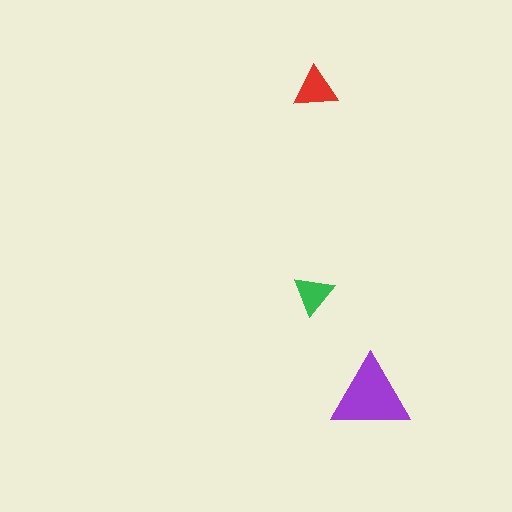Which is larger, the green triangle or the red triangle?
The red one.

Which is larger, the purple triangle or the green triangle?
The purple one.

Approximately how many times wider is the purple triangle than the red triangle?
About 2 times wider.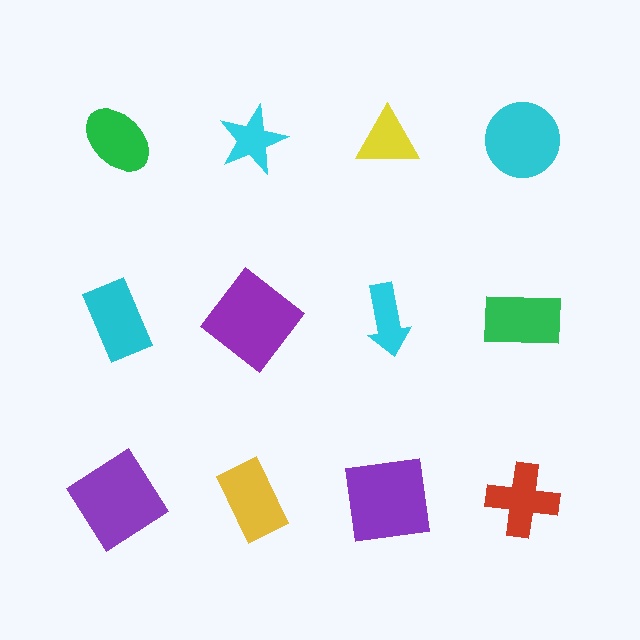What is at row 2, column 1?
A cyan rectangle.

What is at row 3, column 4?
A red cross.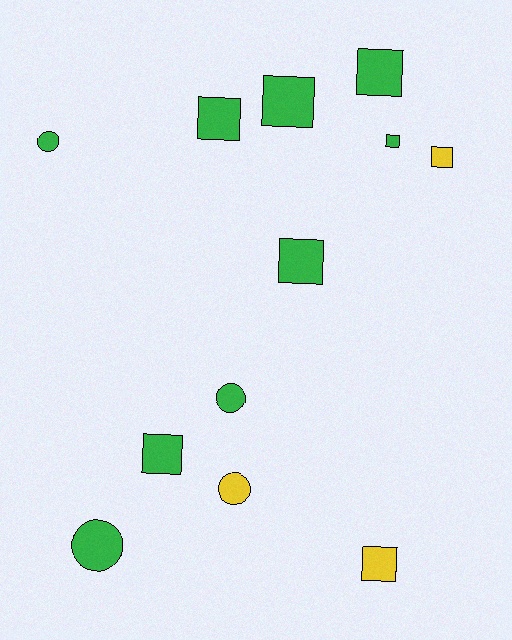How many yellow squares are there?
There are 2 yellow squares.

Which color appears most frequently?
Green, with 9 objects.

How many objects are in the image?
There are 12 objects.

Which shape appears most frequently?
Square, with 8 objects.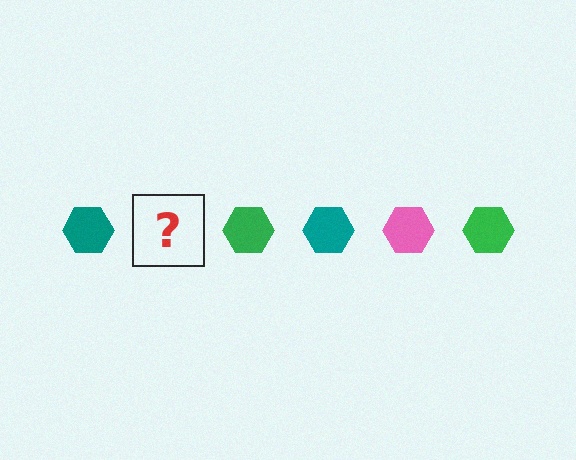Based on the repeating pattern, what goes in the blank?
The blank should be a pink hexagon.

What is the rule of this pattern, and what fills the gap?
The rule is that the pattern cycles through teal, pink, green hexagons. The gap should be filled with a pink hexagon.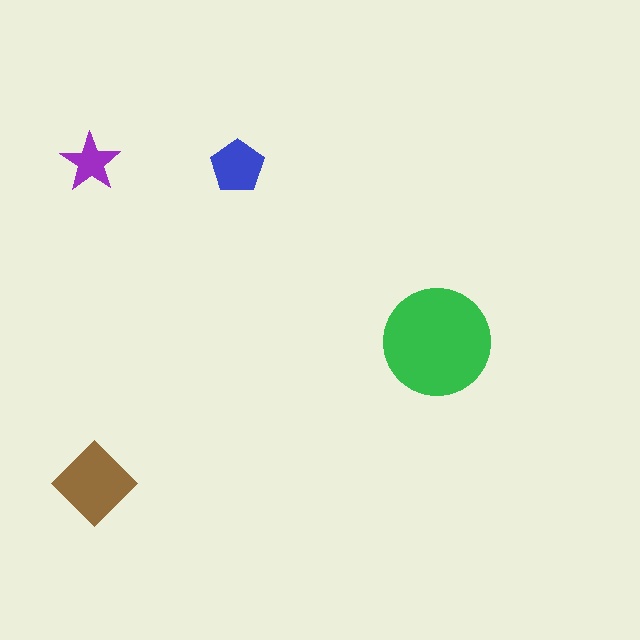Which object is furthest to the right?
The green circle is rightmost.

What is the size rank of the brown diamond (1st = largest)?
2nd.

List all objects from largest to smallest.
The green circle, the brown diamond, the blue pentagon, the purple star.